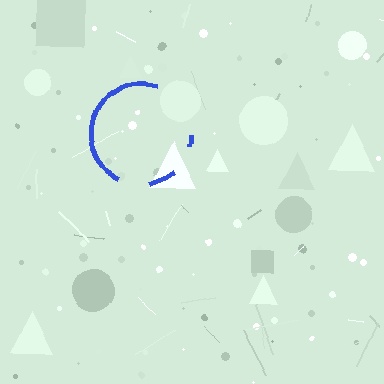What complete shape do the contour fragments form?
The contour fragments form a circle.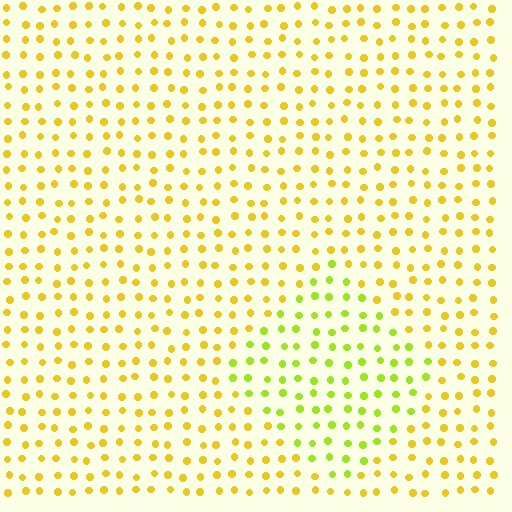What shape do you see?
I see a diamond.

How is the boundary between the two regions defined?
The boundary is defined purely by a slight shift in hue (about 34 degrees). Spacing, size, and orientation are identical on both sides.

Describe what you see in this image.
The image is filled with small yellow elements in a uniform arrangement. A diamond-shaped region is visible where the elements are tinted to a slightly different hue, forming a subtle color boundary.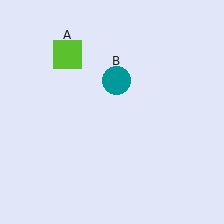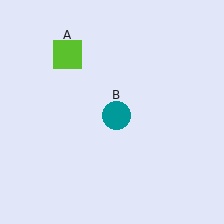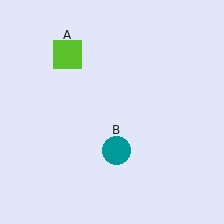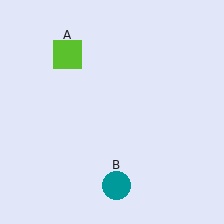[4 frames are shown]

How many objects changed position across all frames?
1 object changed position: teal circle (object B).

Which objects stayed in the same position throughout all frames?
Lime square (object A) remained stationary.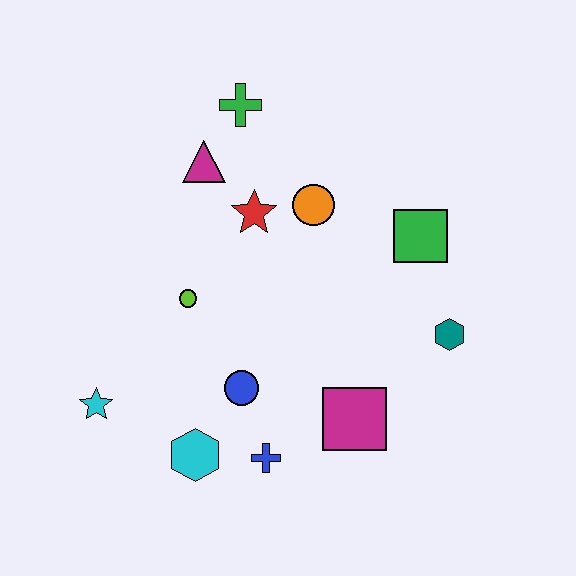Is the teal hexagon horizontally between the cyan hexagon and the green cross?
No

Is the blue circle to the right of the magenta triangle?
Yes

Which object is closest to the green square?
The teal hexagon is closest to the green square.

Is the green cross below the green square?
No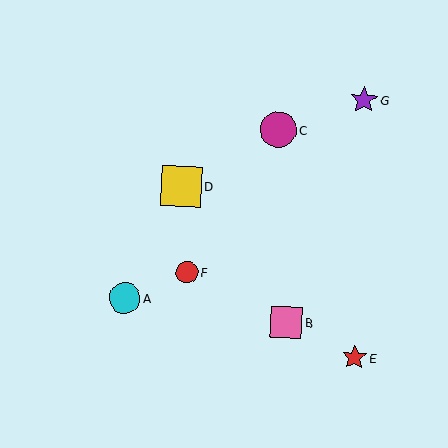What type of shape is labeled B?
Shape B is a pink square.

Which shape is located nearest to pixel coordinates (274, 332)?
The pink square (labeled B) at (286, 323) is nearest to that location.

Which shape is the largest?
The yellow square (labeled D) is the largest.